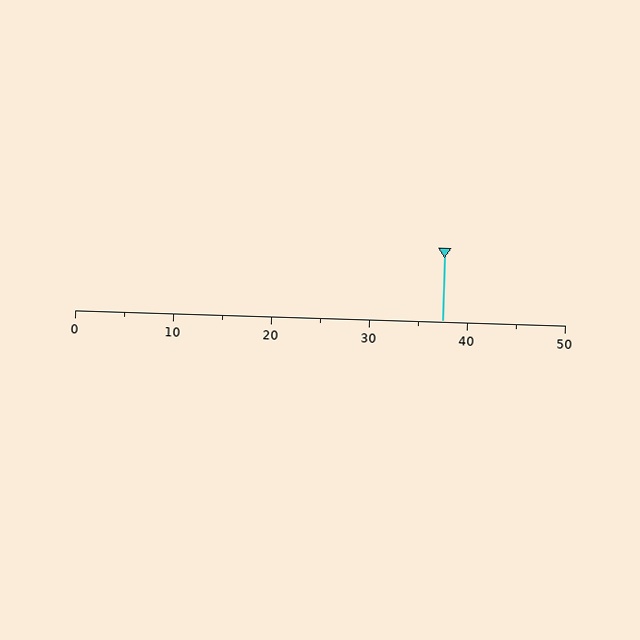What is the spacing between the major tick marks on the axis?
The major ticks are spaced 10 apart.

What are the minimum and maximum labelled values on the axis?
The axis runs from 0 to 50.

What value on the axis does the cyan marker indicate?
The marker indicates approximately 37.5.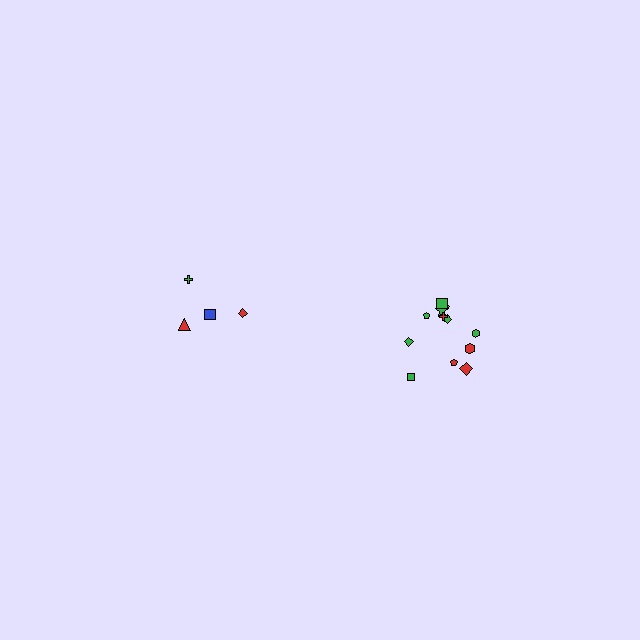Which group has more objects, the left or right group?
The right group.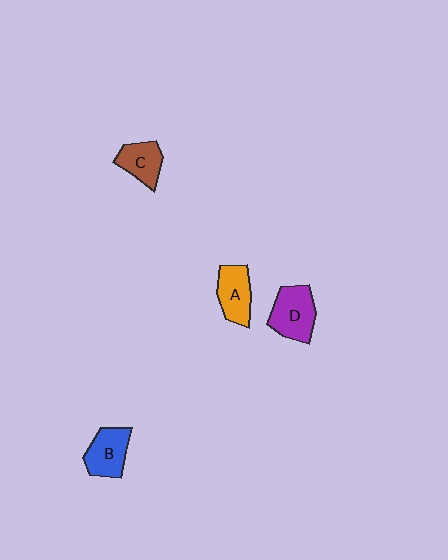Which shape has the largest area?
Shape D (purple).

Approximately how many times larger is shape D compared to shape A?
Approximately 1.2 times.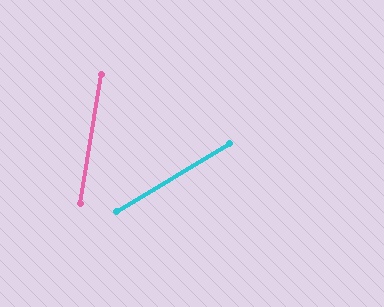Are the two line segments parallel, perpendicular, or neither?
Neither parallel nor perpendicular — they differ by about 50°.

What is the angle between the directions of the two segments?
Approximately 50 degrees.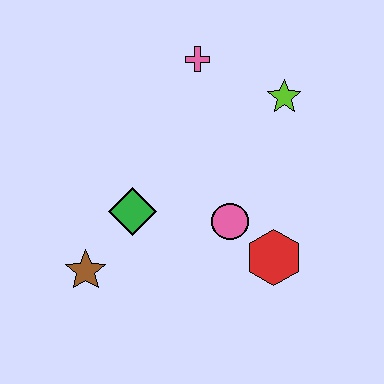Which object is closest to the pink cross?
The lime star is closest to the pink cross.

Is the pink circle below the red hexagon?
No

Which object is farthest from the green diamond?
The lime star is farthest from the green diamond.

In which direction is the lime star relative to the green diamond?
The lime star is to the right of the green diamond.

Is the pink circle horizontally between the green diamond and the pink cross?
No